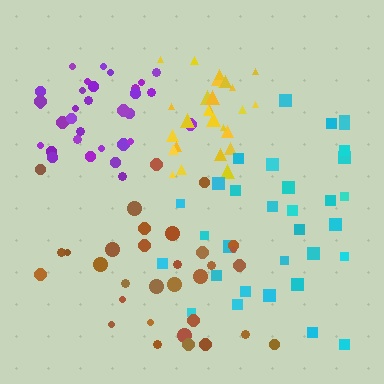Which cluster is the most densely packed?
Yellow.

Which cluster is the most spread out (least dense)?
Cyan.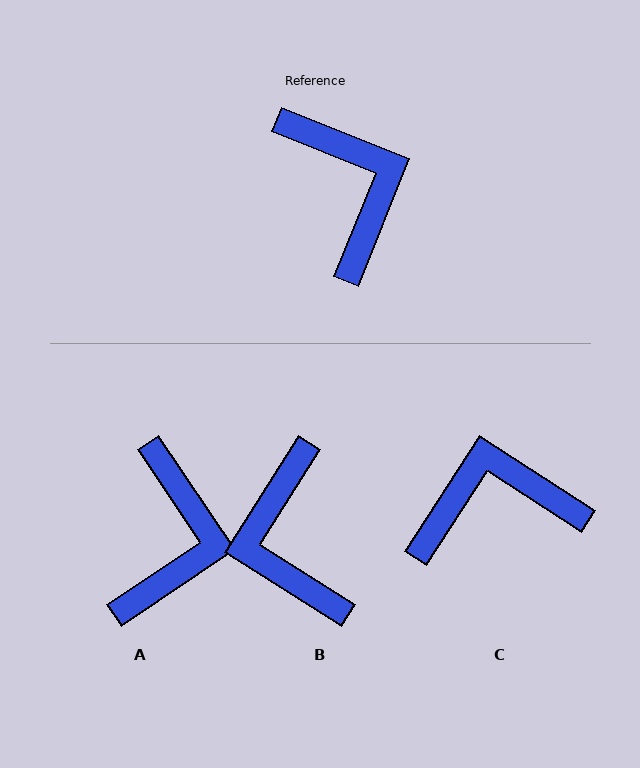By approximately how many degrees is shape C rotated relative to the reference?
Approximately 79 degrees counter-clockwise.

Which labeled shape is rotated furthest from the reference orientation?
B, about 170 degrees away.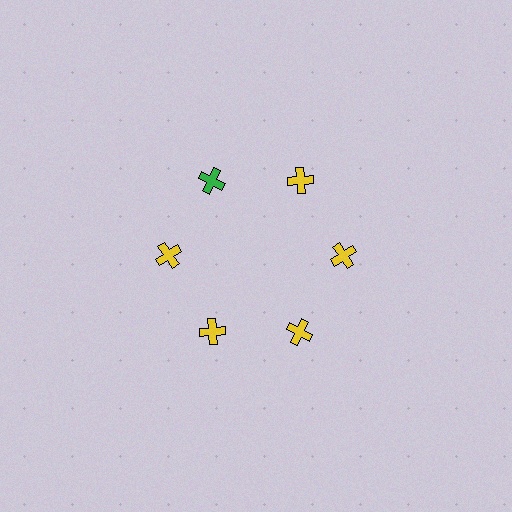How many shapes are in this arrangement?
There are 6 shapes arranged in a ring pattern.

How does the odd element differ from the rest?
It has a different color: green instead of yellow.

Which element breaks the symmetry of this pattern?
The green cross at roughly the 11 o'clock position breaks the symmetry. All other shapes are yellow crosses.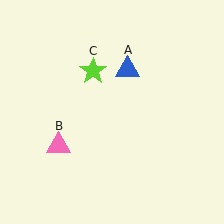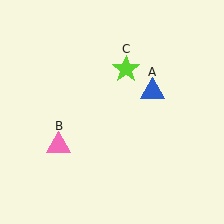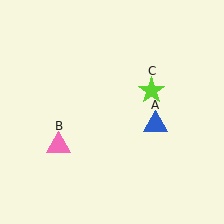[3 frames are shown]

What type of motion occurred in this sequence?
The blue triangle (object A), lime star (object C) rotated clockwise around the center of the scene.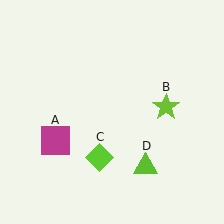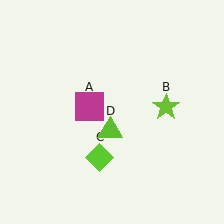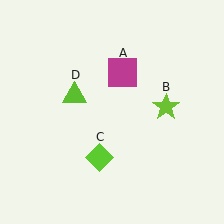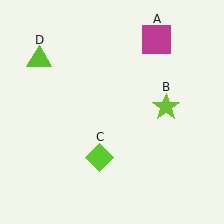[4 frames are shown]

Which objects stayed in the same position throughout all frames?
Lime star (object B) and lime diamond (object C) remained stationary.